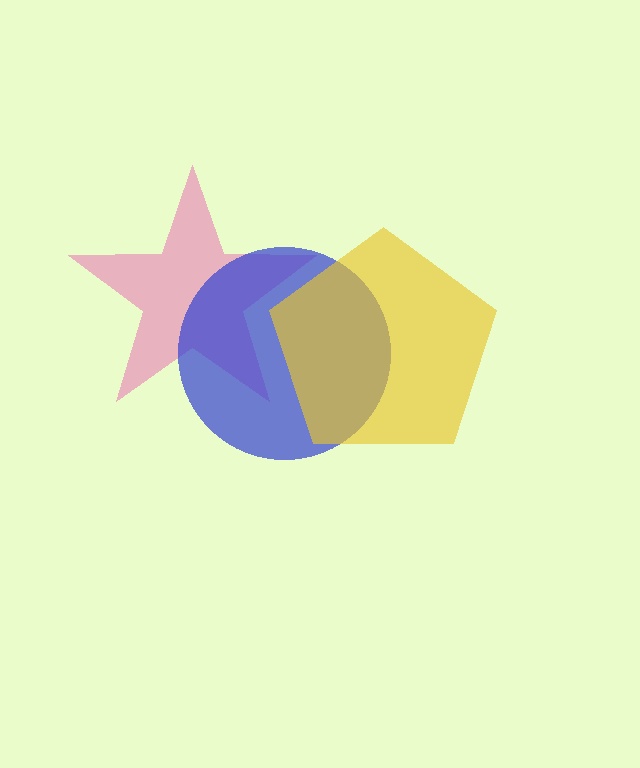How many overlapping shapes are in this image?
There are 3 overlapping shapes in the image.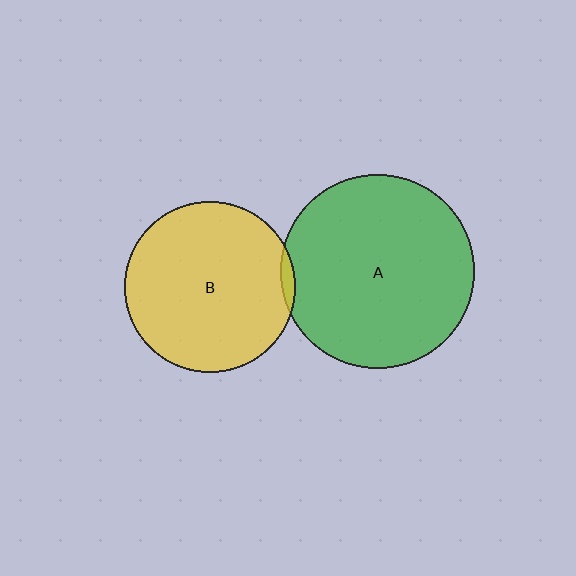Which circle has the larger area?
Circle A (green).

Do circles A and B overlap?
Yes.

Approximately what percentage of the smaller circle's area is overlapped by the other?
Approximately 5%.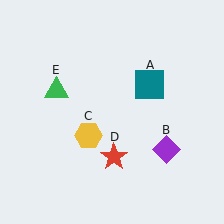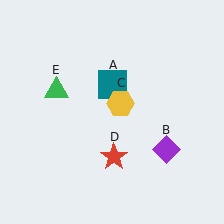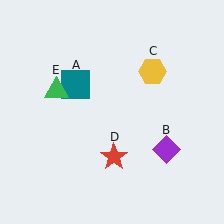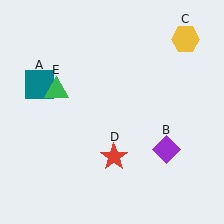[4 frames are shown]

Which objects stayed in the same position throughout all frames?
Purple diamond (object B) and red star (object D) and green triangle (object E) remained stationary.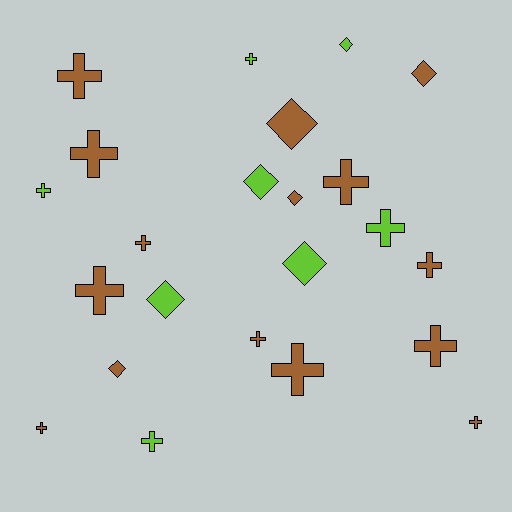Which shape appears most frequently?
Cross, with 15 objects.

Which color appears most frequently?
Brown, with 15 objects.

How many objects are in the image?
There are 23 objects.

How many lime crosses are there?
There are 4 lime crosses.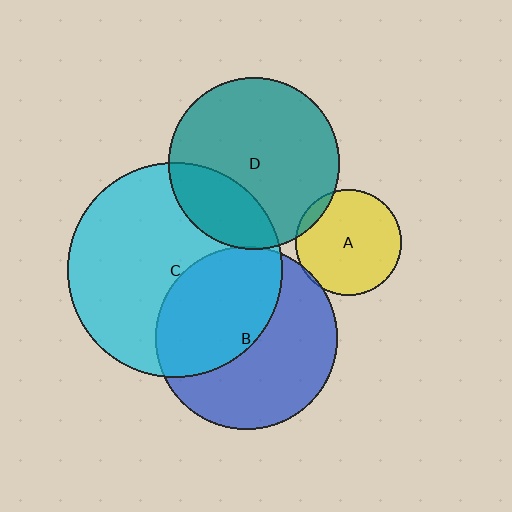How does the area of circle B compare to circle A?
Approximately 3.0 times.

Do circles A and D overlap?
Yes.